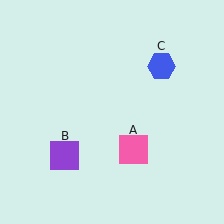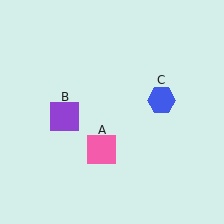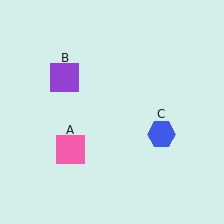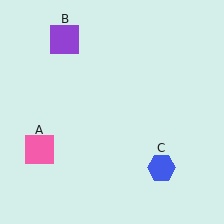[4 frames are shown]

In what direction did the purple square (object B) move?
The purple square (object B) moved up.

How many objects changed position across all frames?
3 objects changed position: pink square (object A), purple square (object B), blue hexagon (object C).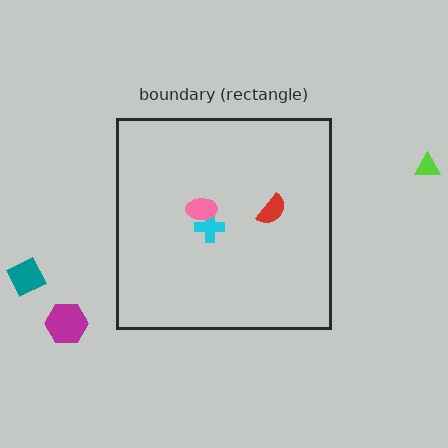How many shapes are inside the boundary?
3 inside, 3 outside.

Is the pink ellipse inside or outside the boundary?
Inside.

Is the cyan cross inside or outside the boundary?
Inside.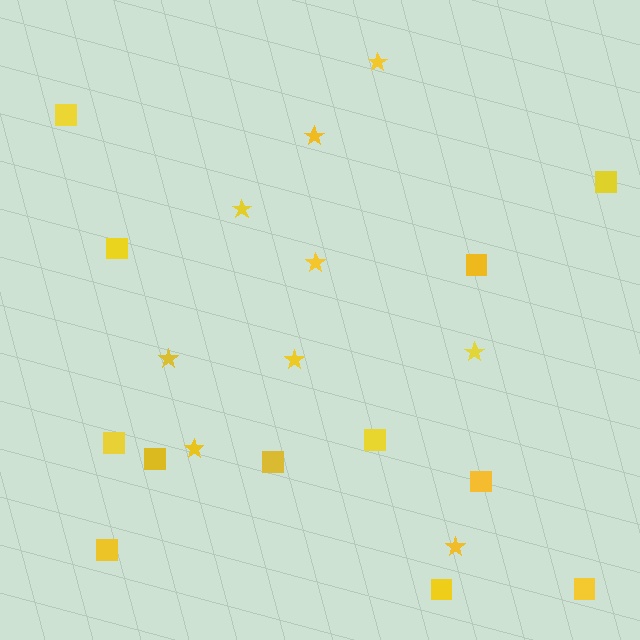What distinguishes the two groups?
There are 2 groups: one group of squares (12) and one group of stars (9).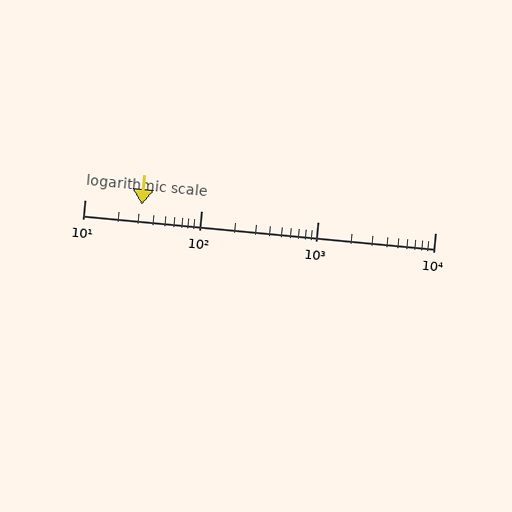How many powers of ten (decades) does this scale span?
The scale spans 3 decades, from 10 to 10000.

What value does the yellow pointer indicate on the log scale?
The pointer indicates approximately 31.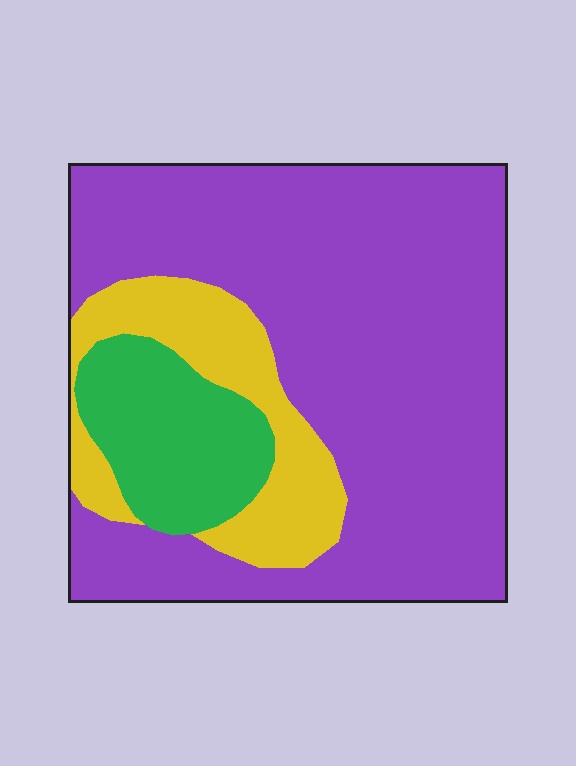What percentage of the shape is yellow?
Yellow takes up about one sixth (1/6) of the shape.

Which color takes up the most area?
Purple, at roughly 70%.